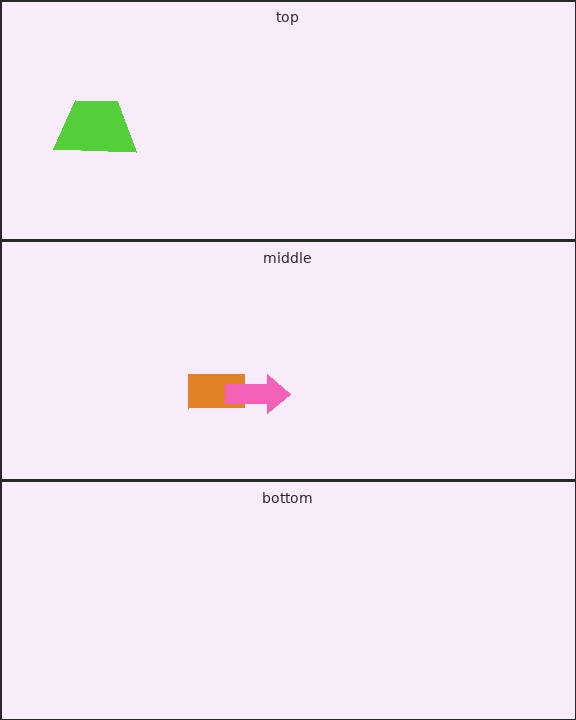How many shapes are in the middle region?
2.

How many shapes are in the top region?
1.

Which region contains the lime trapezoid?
The top region.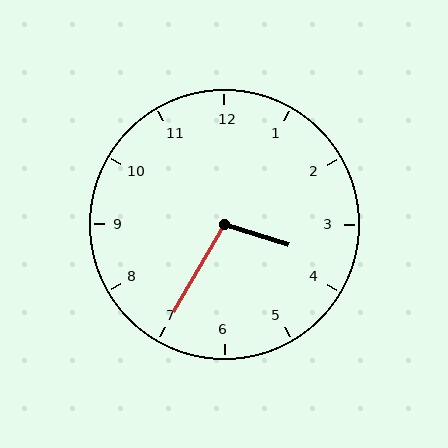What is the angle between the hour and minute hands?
Approximately 102 degrees.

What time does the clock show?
3:35.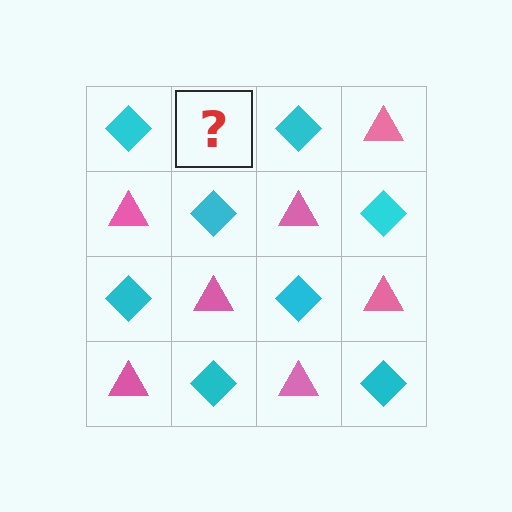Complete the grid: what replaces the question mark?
The question mark should be replaced with a pink triangle.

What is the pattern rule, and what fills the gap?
The rule is that it alternates cyan diamond and pink triangle in a checkerboard pattern. The gap should be filled with a pink triangle.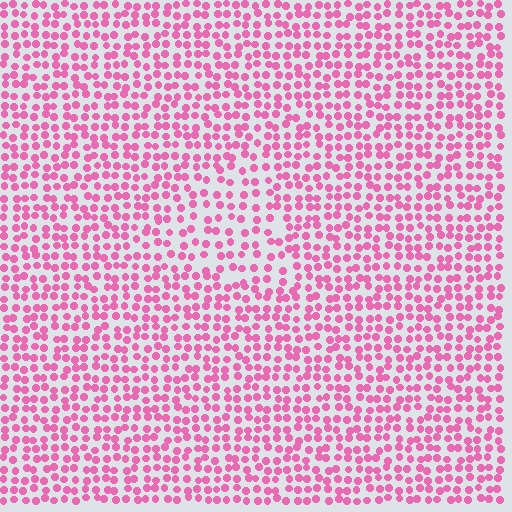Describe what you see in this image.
The image contains small pink elements arranged at two different densities. A triangle-shaped region is visible where the elements are less densely packed than the surrounding area.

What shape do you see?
I see a triangle.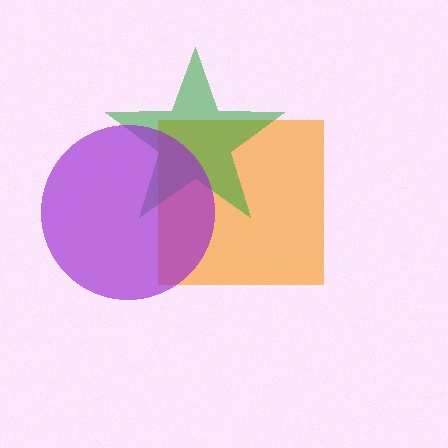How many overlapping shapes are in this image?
There are 3 overlapping shapes in the image.